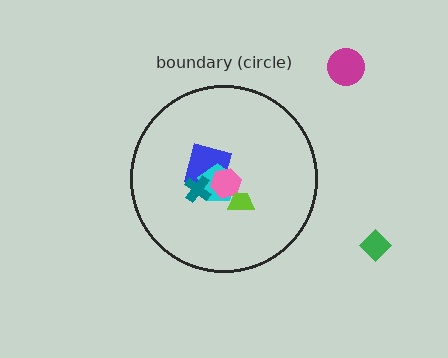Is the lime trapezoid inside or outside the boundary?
Inside.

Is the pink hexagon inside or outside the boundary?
Inside.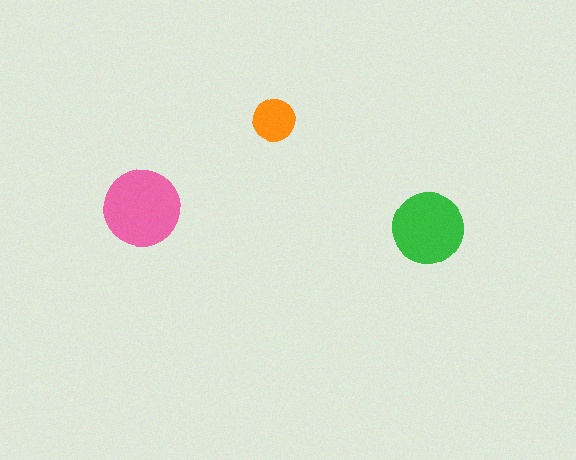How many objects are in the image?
There are 3 objects in the image.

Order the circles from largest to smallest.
the pink one, the green one, the orange one.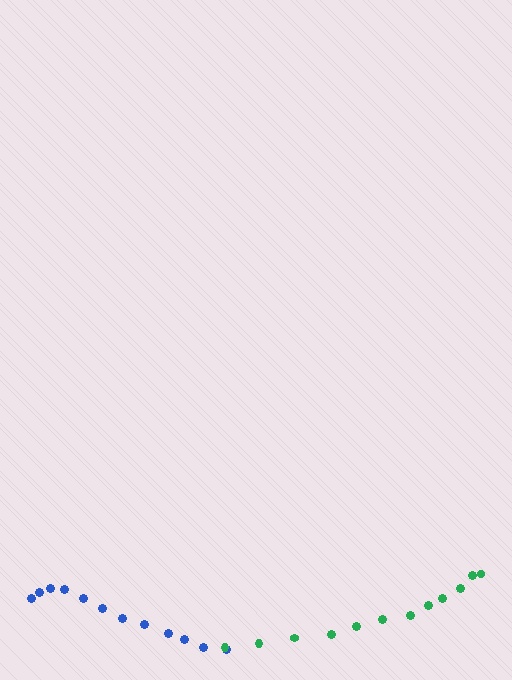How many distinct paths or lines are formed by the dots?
There are 2 distinct paths.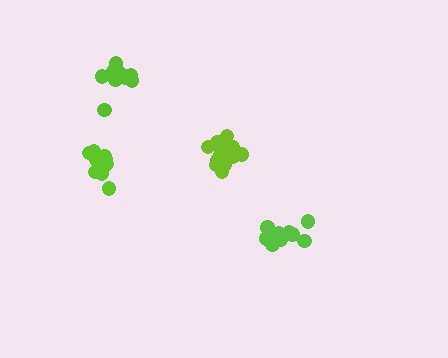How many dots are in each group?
Group 1: 15 dots, Group 2: 12 dots, Group 3: 17 dots, Group 4: 13 dots (57 total).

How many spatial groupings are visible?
There are 4 spatial groupings.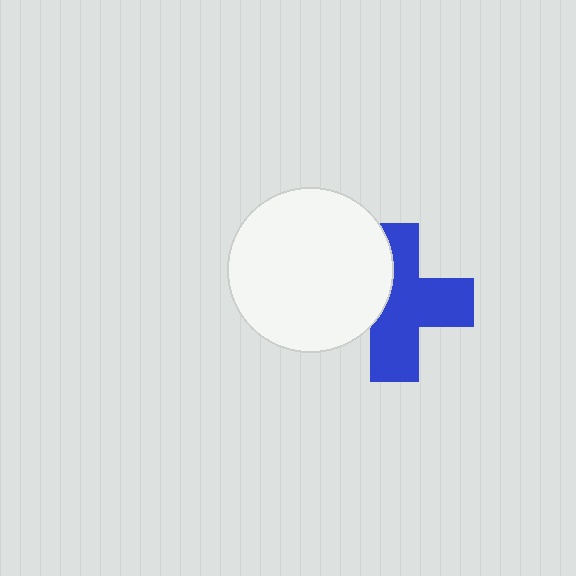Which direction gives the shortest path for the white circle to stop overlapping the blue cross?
Moving left gives the shortest separation.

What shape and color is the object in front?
The object in front is a white circle.